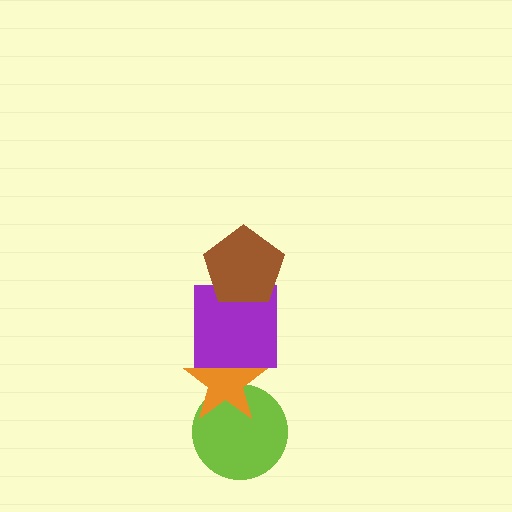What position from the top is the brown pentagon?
The brown pentagon is 1st from the top.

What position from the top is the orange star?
The orange star is 3rd from the top.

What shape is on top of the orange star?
The purple square is on top of the orange star.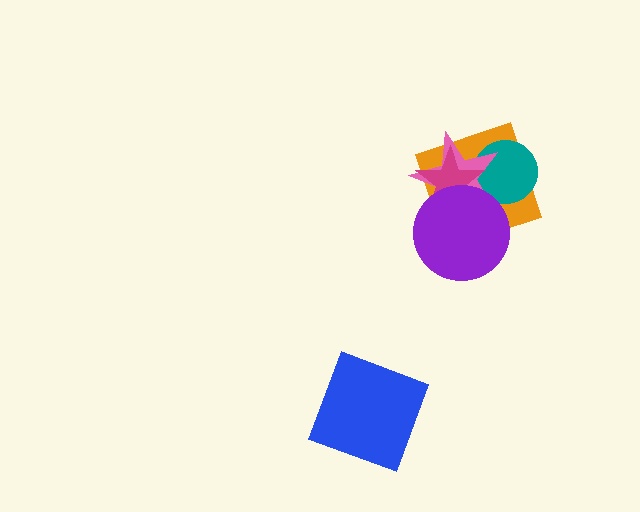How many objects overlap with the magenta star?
4 objects overlap with the magenta star.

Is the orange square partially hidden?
Yes, it is partially covered by another shape.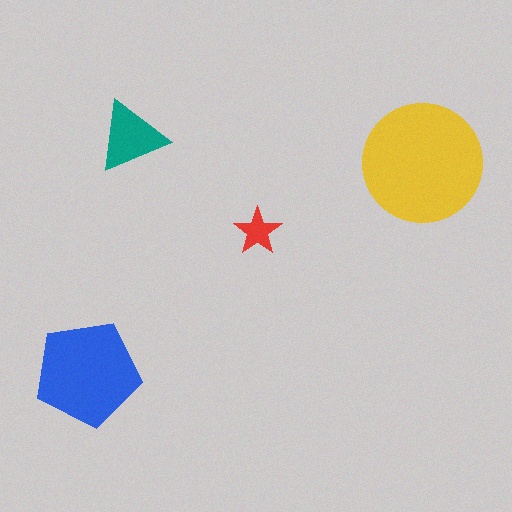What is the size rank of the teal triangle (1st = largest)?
3rd.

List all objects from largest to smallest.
The yellow circle, the blue pentagon, the teal triangle, the red star.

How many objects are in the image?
There are 4 objects in the image.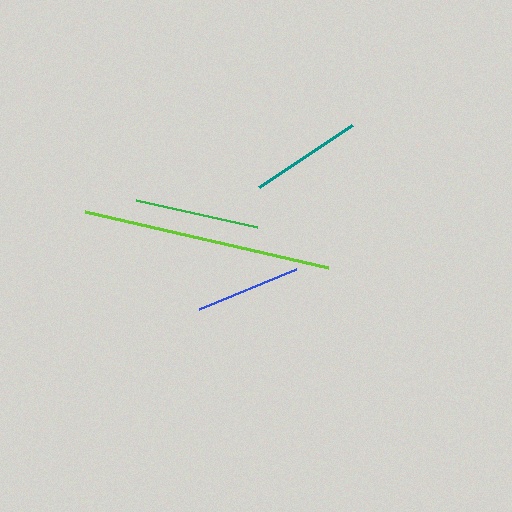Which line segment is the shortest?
The blue line is the shortest at approximately 105 pixels.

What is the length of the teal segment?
The teal segment is approximately 112 pixels long.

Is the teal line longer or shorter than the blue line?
The teal line is longer than the blue line.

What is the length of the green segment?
The green segment is approximately 124 pixels long.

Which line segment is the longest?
The lime line is the longest at approximately 249 pixels.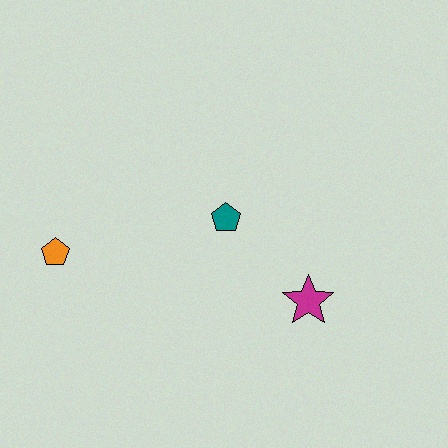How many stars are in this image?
There is 1 star.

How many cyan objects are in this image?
There are no cyan objects.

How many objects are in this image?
There are 3 objects.